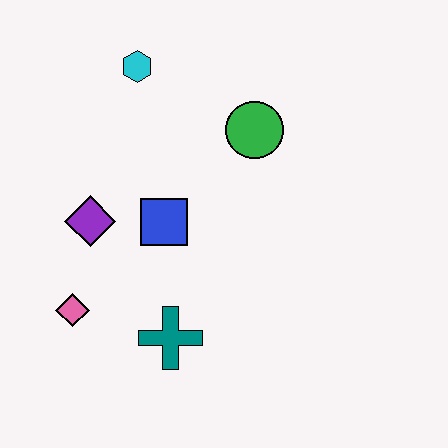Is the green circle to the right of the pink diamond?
Yes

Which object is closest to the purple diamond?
The blue square is closest to the purple diamond.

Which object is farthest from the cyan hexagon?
The teal cross is farthest from the cyan hexagon.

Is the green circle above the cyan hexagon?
No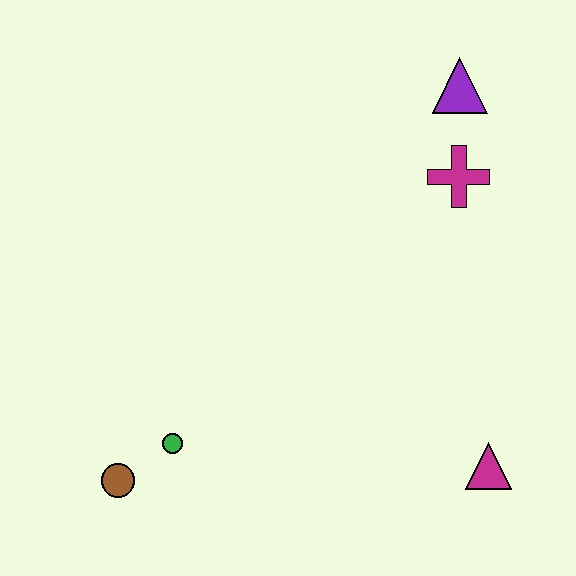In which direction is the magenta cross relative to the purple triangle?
The magenta cross is below the purple triangle.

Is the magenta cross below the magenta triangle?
No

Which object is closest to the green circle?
The brown circle is closest to the green circle.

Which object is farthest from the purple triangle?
The brown circle is farthest from the purple triangle.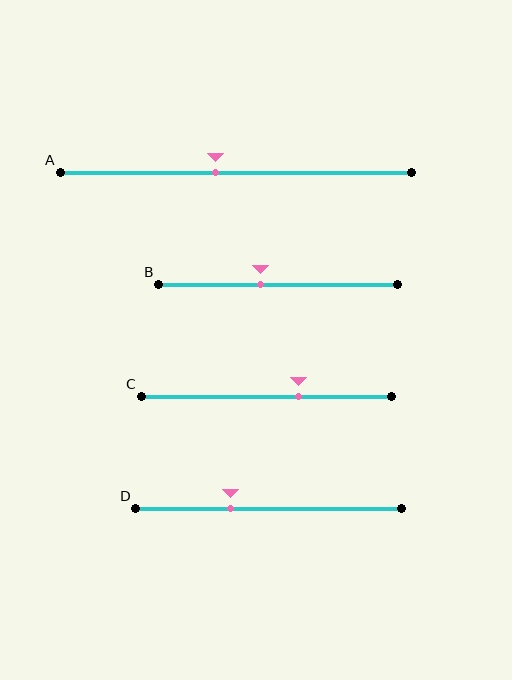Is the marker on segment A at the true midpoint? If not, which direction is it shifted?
No, the marker on segment A is shifted to the left by about 6% of the segment length.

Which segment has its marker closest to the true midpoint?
Segment A has its marker closest to the true midpoint.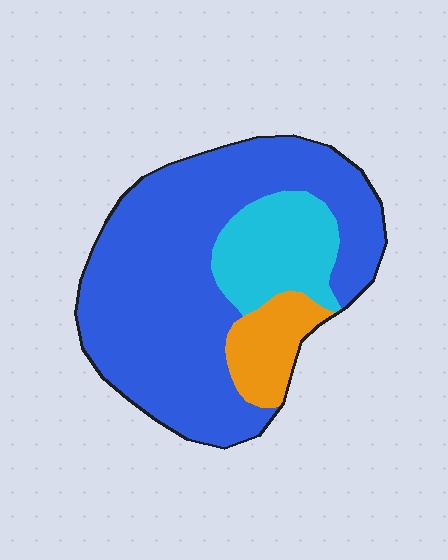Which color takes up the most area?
Blue, at roughly 70%.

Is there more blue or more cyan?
Blue.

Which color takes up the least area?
Orange, at roughly 10%.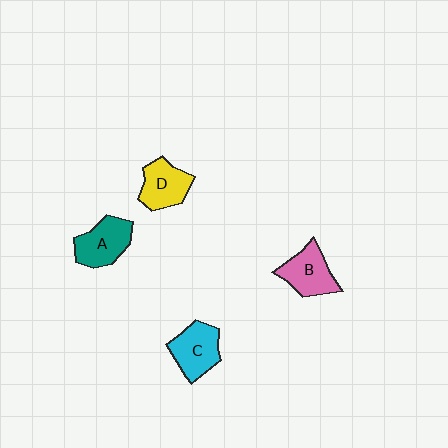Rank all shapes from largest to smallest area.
From largest to smallest: C (cyan), A (teal), B (pink), D (yellow).